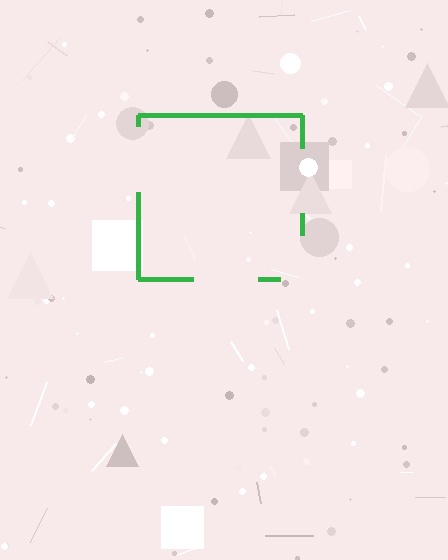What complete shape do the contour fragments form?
The contour fragments form a square.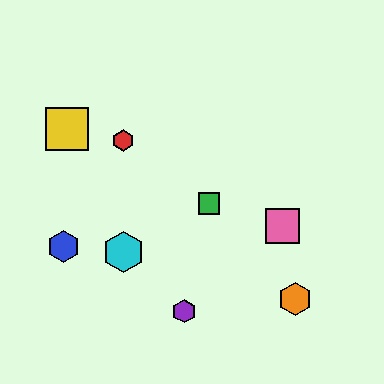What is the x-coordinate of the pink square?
The pink square is at x≈282.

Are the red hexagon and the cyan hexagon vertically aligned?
Yes, both are at x≈123.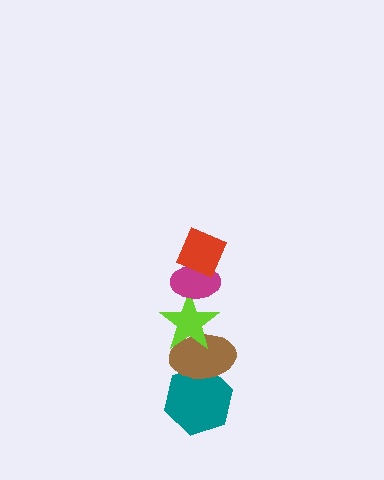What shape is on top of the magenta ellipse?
The red diamond is on top of the magenta ellipse.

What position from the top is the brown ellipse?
The brown ellipse is 4th from the top.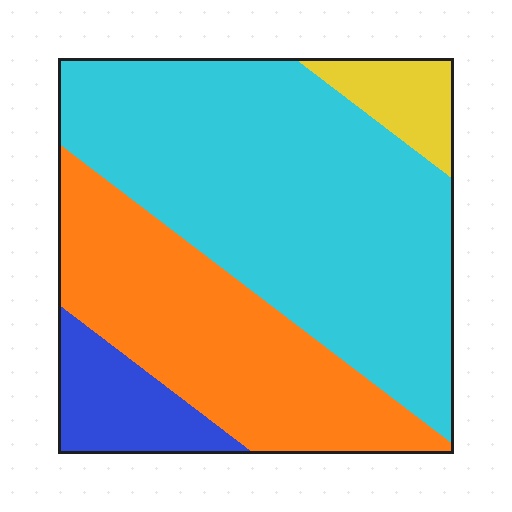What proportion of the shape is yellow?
Yellow covers around 5% of the shape.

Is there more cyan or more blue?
Cyan.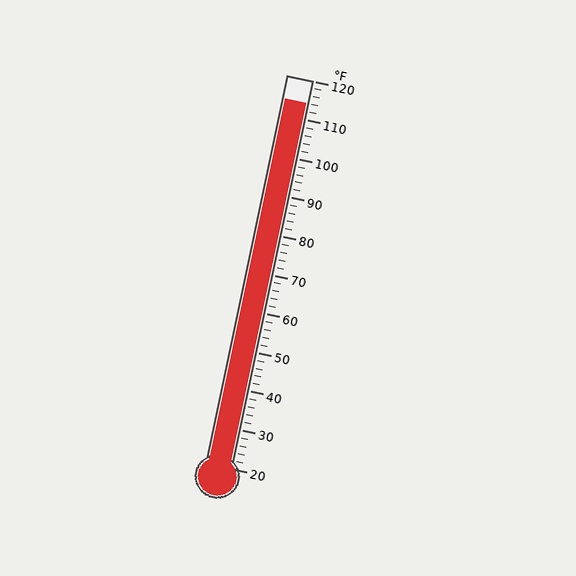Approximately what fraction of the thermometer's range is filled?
The thermometer is filled to approximately 95% of its range.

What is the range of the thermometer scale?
The thermometer scale ranges from 20°F to 120°F.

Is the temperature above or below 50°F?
The temperature is above 50°F.